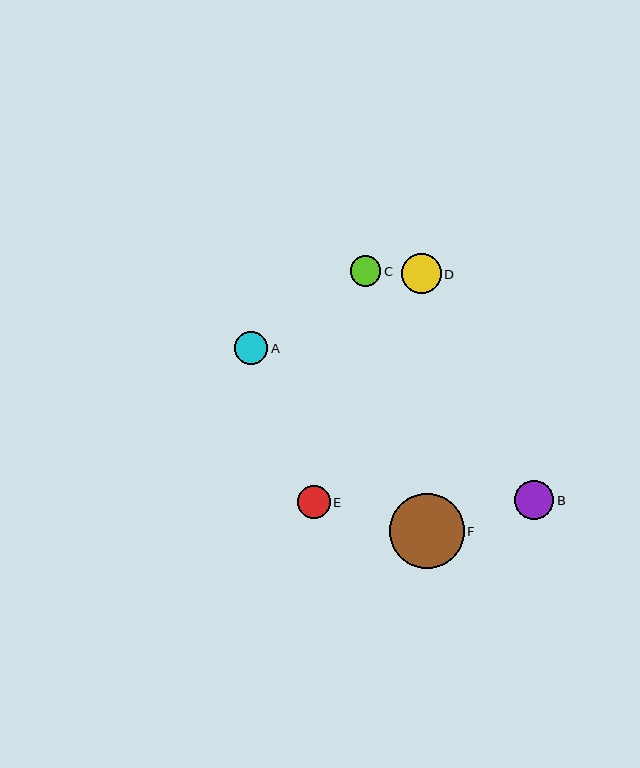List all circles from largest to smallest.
From largest to smallest: F, D, B, A, E, C.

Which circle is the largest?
Circle F is the largest with a size of approximately 75 pixels.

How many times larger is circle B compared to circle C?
Circle B is approximately 1.3 times the size of circle C.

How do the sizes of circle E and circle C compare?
Circle E and circle C are approximately the same size.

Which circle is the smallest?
Circle C is the smallest with a size of approximately 31 pixels.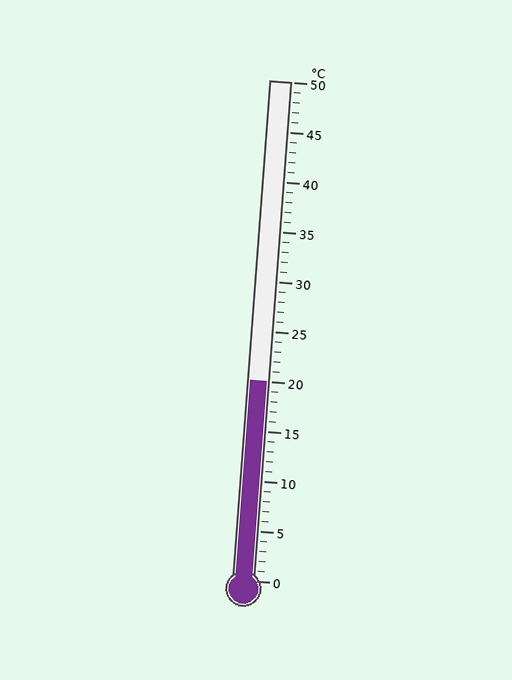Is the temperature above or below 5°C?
The temperature is above 5°C.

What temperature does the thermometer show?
The thermometer shows approximately 20°C.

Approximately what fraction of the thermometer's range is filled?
The thermometer is filled to approximately 40% of its range.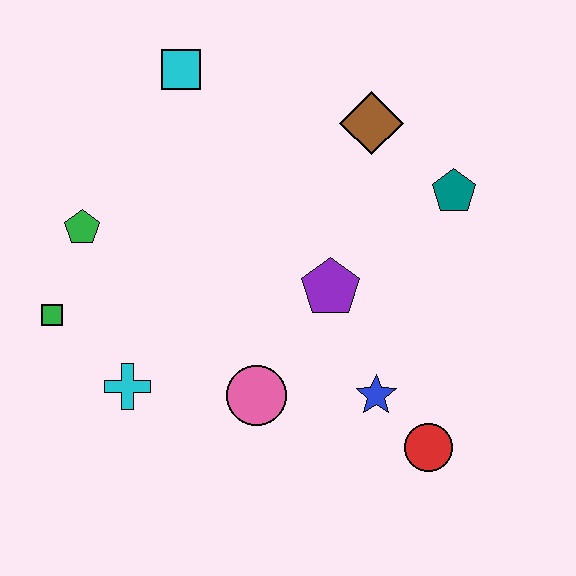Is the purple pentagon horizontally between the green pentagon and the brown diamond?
Yes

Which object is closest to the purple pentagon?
The blue star is closest to the purple pentagon.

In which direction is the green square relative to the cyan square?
The green square is below the cyan square.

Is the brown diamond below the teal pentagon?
No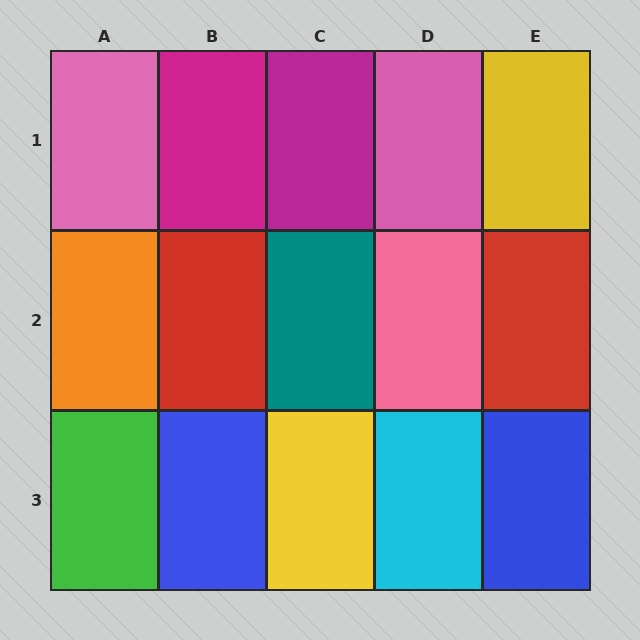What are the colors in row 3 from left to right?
Green, blue, yellow, cyan, blue.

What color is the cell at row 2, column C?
Teal.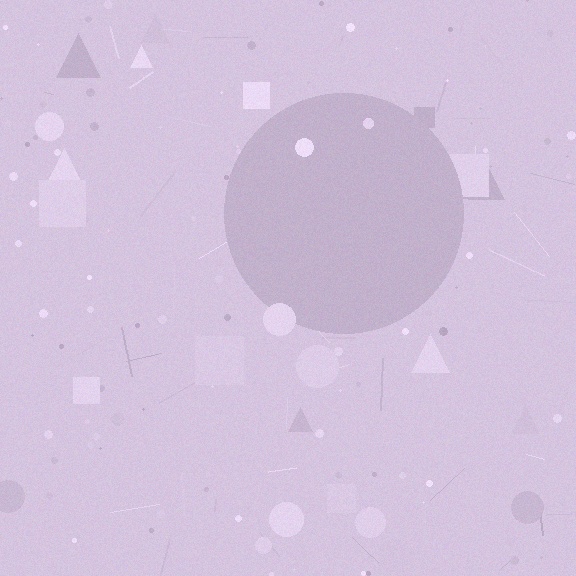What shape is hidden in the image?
A circle is hidden in the image.